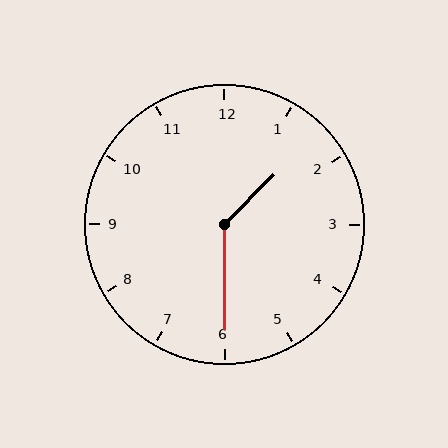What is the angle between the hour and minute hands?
Approximately 135 degrees.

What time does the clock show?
1:30.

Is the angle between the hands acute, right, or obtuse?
It is obtuse.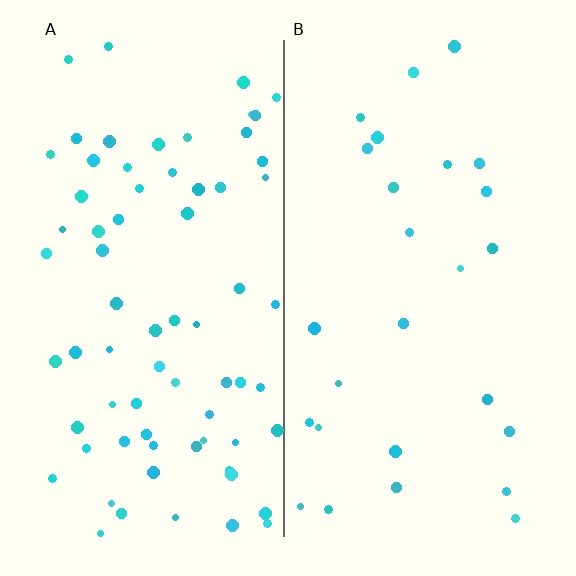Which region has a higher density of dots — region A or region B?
A (the left).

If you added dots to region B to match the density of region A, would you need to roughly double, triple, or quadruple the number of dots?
Approximately triple.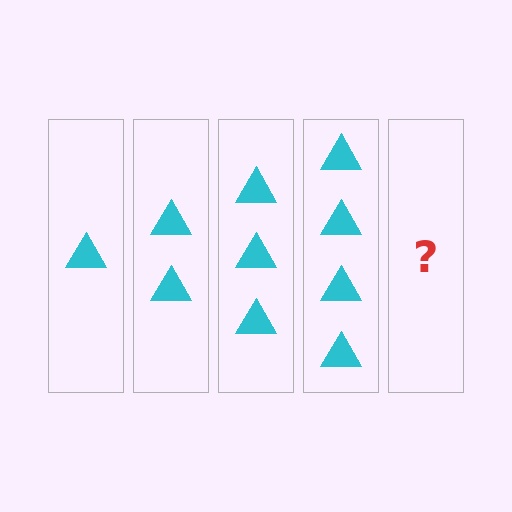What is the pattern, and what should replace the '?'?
The pattern is that each step adds one more triangle. The '?' should be 5 triangles.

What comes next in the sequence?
The next element should be 5 triangles.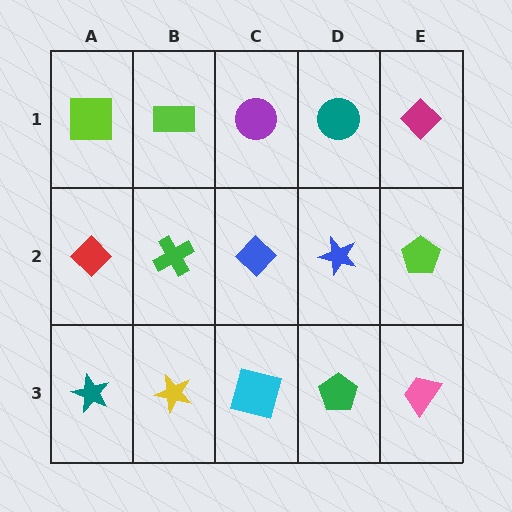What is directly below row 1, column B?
A green cross.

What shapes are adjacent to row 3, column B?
A green cross (row 2, column B), a teal star (row 3, column A), a cyan square (row 3, column C).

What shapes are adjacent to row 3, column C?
A blue diamond (row 2, column C), a yellow star (row 3, column B), a green pentagon (row 3, column D).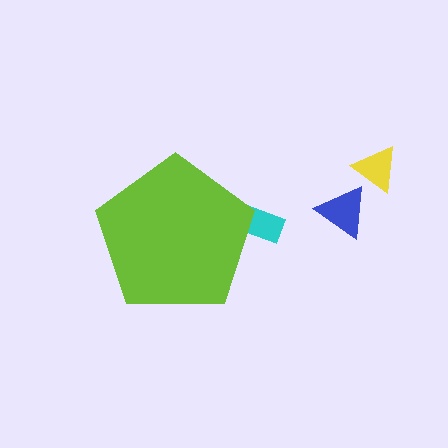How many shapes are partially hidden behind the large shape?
1 shape is partially hidden.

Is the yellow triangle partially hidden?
No, the yellow triangle is fully visible.